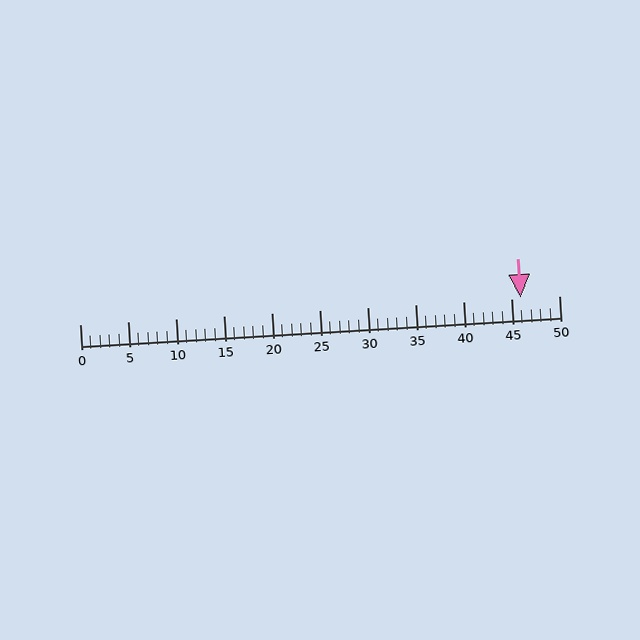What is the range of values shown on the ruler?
The ruler shows values from 0 to 50.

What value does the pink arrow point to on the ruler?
The pink arrow points to approximately 46.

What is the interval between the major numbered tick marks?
The major tick marks are spaced 5 units apart.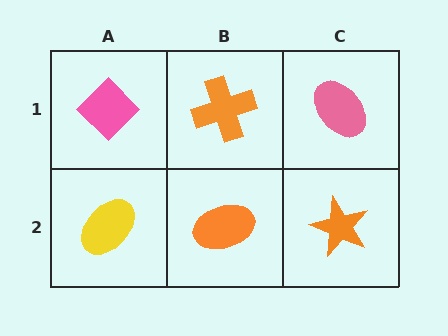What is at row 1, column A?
A pink diamond.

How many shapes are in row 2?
3 shapes.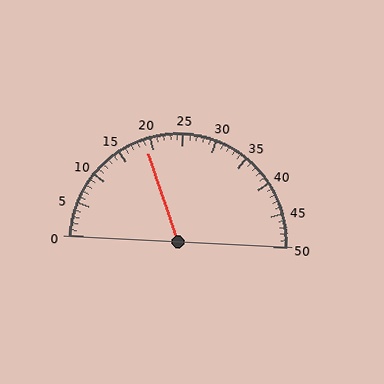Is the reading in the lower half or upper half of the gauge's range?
The reading is in the lower half of the range (0 to 50).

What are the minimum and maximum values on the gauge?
The gauge ranges from 0 to 50.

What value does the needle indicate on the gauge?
The needle indicates approximately 19.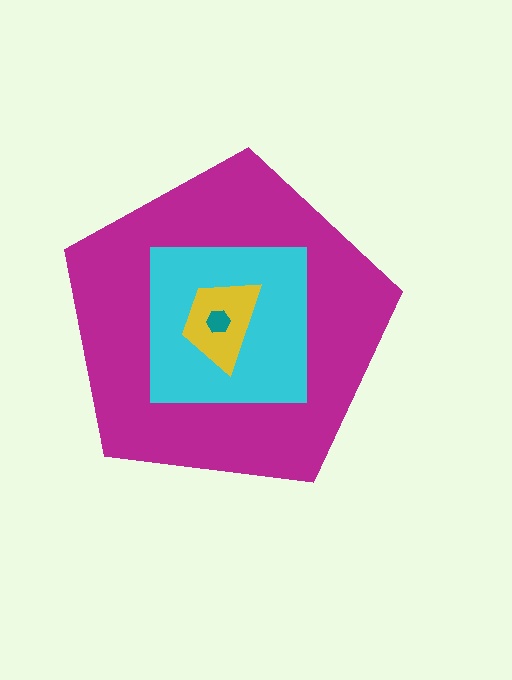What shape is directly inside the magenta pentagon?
The cyan square.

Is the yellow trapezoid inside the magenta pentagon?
Yes.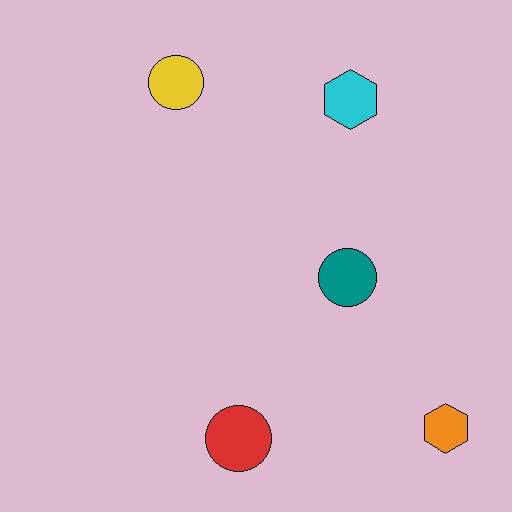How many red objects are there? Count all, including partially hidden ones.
There is 1 red object.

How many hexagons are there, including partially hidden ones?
There are 2 hexagons.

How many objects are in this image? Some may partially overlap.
There are 5 objects.